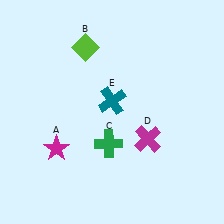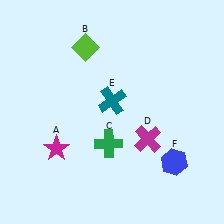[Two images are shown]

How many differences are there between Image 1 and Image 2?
There is 1 difference between the two images.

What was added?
A blue hexagon (F) was added in Image 2.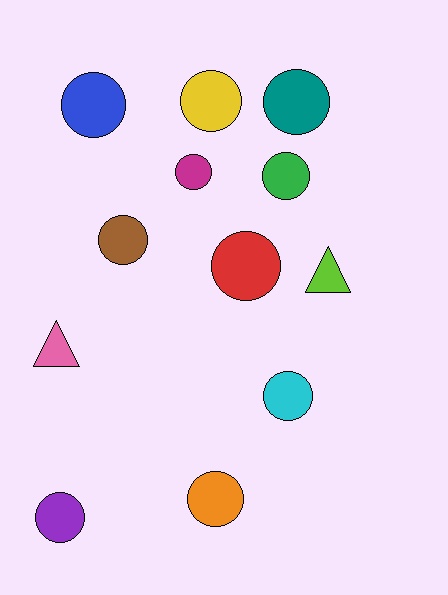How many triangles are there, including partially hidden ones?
There are 2 triangles.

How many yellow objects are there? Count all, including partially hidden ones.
There is 1 yellow object.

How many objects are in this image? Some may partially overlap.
There are 12 objects.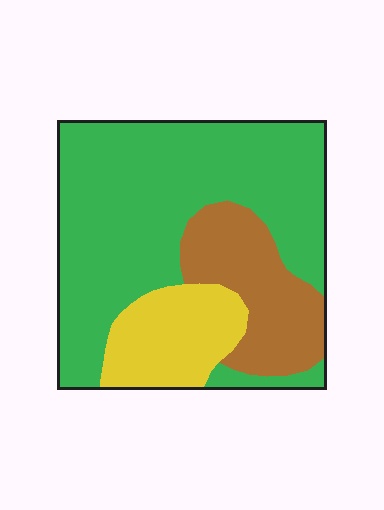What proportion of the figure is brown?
Brown covers around 20% of the figure.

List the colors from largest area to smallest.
From largest to smallest: green, brown, yellow.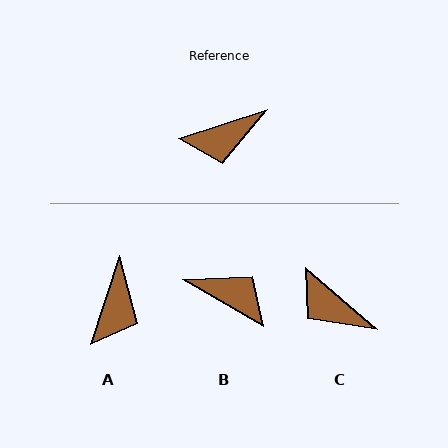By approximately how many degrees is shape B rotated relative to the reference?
Approximately 132 degrees counter-clockwise.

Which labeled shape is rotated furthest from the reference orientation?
B, about 132 degrees away.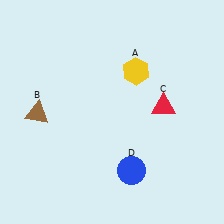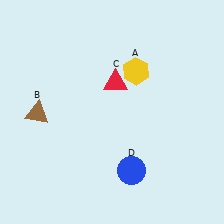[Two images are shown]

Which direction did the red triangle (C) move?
The red triangle (C) moved left.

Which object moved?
The red triangle (C) moved left.